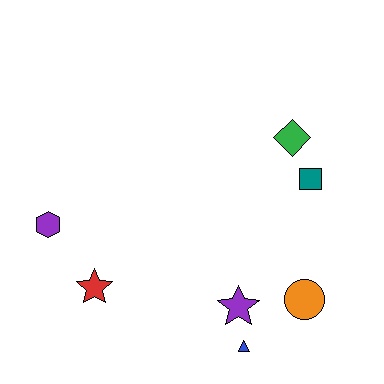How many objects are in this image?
There are 7 objects.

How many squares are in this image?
There is 1 square.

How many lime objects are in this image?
There are no lime objects.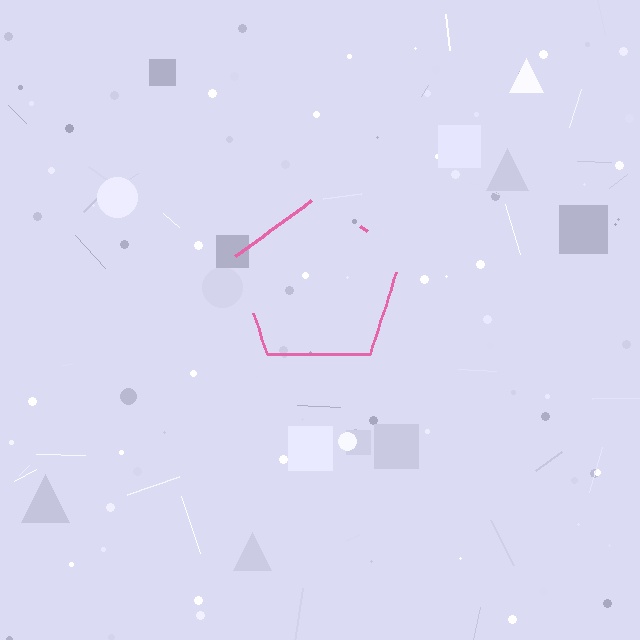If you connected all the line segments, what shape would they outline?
They would outline a pentagon.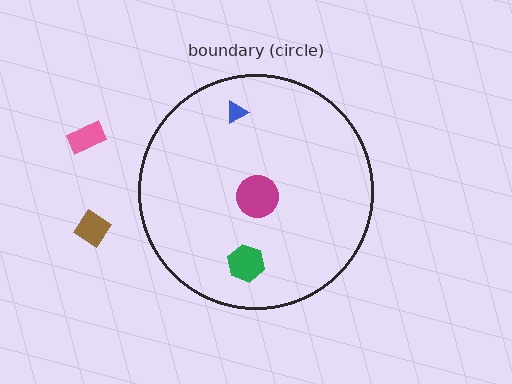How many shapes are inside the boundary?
3 inside, 2 outside.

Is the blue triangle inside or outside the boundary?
Inside.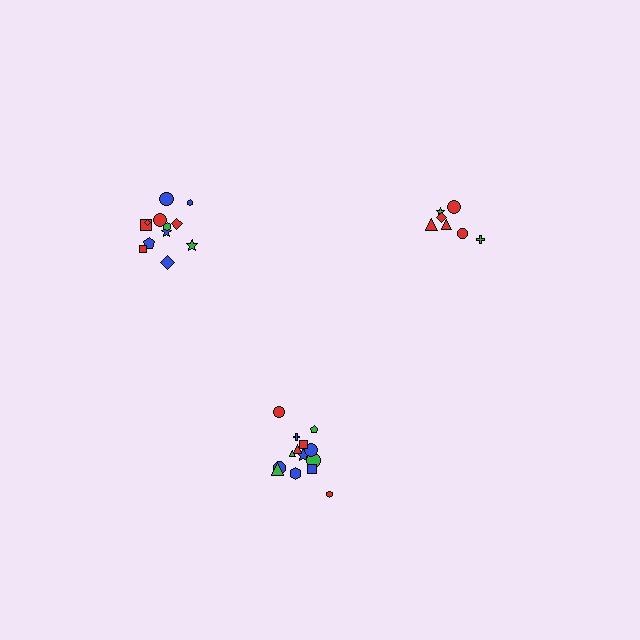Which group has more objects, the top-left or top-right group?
The top-left group.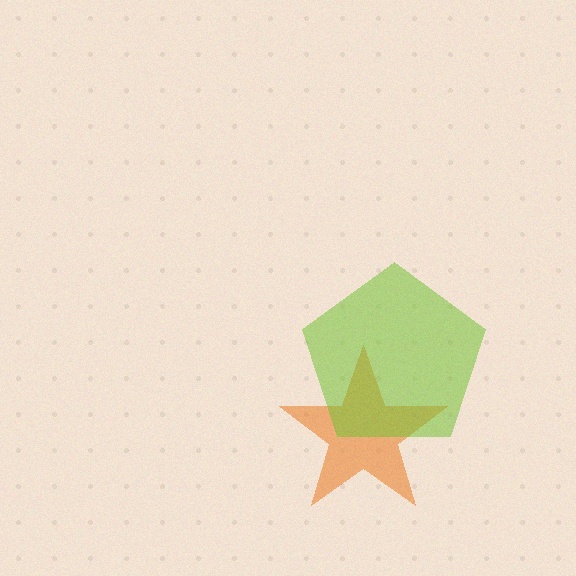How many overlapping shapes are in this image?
There are 2 overlapping shapes in the image.